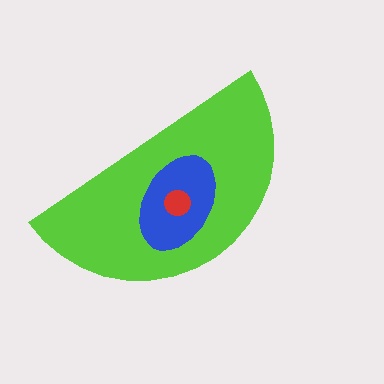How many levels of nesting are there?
3.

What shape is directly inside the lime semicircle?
The blue ellipse.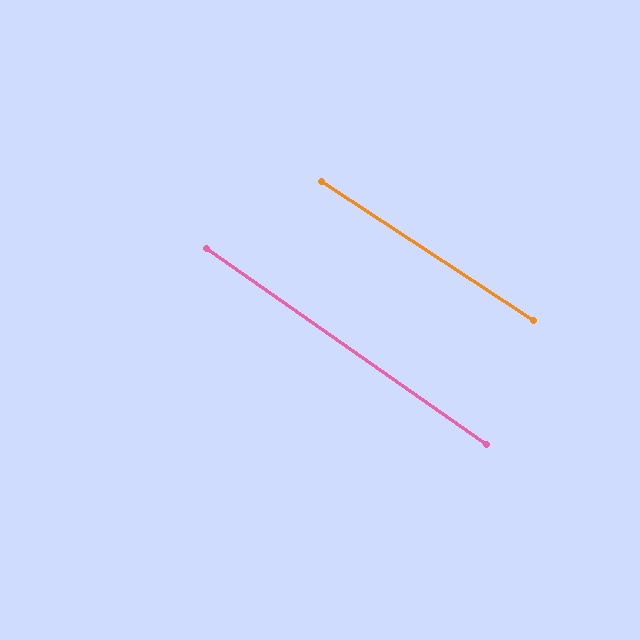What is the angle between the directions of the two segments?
Approximately 2 degrees.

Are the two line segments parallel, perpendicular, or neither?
Parallel — their directions differ by only 1.9°.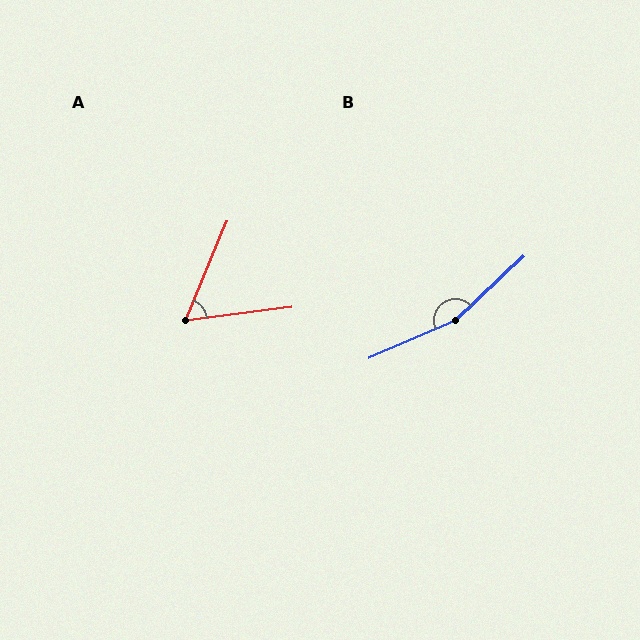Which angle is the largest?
B, at approximately 160 degrees.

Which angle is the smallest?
A, at approximately 60 degrees.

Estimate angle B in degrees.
Approximately 160 degrees.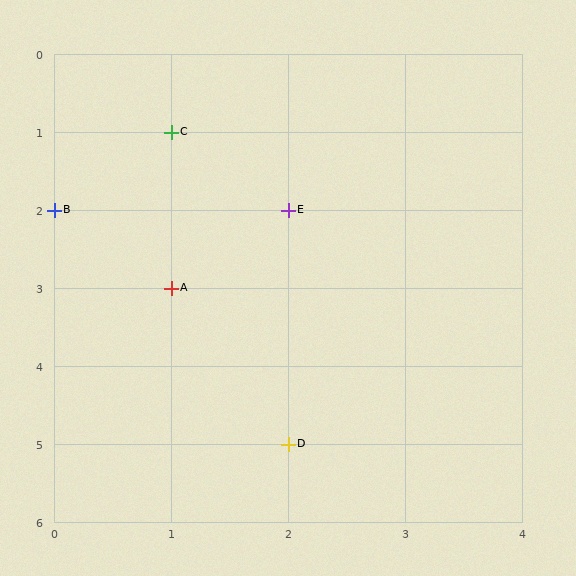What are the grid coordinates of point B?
Point B is at grid coordinates (0, 2).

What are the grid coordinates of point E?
Point E is at grid coordinates (2, 2).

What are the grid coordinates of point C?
Point C is at grid coordinates (1, 1).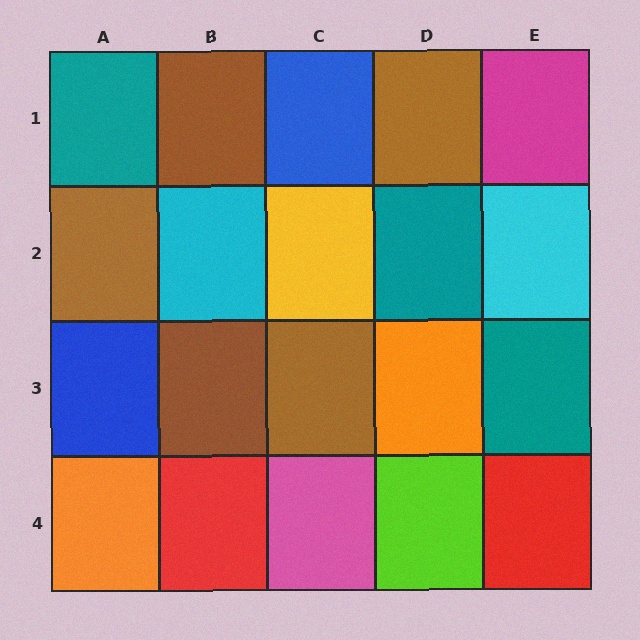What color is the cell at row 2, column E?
Cyan.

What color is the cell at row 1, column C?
Blue.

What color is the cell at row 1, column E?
Magenta.